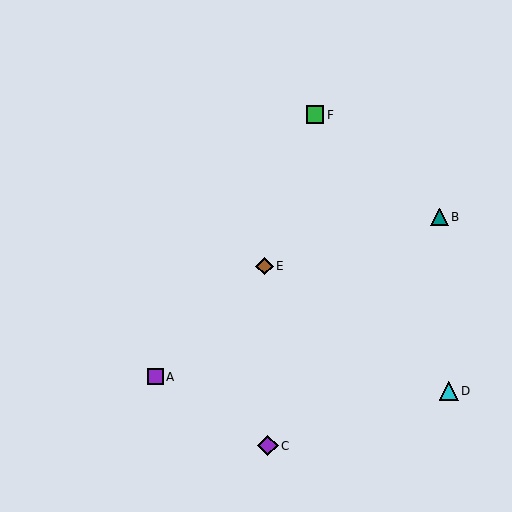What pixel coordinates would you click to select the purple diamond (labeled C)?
Click at (268, 446) to select the purple diamond C.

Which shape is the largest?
The purple diamond (labeled C) is the largest.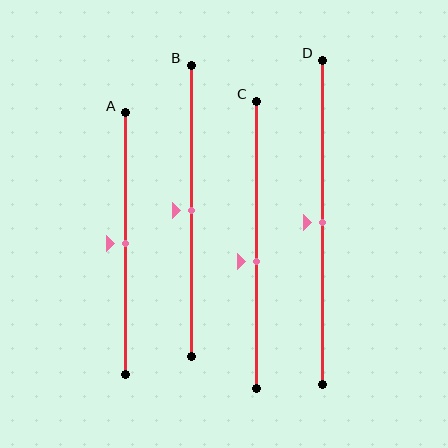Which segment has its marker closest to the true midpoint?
Segment A has its marker closest to the true midpoint.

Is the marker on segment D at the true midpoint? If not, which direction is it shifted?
Yes, the marker on segment D is at the true midpoint.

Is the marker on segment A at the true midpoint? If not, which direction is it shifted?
Yes, the marker on segment A is at the true midpoint.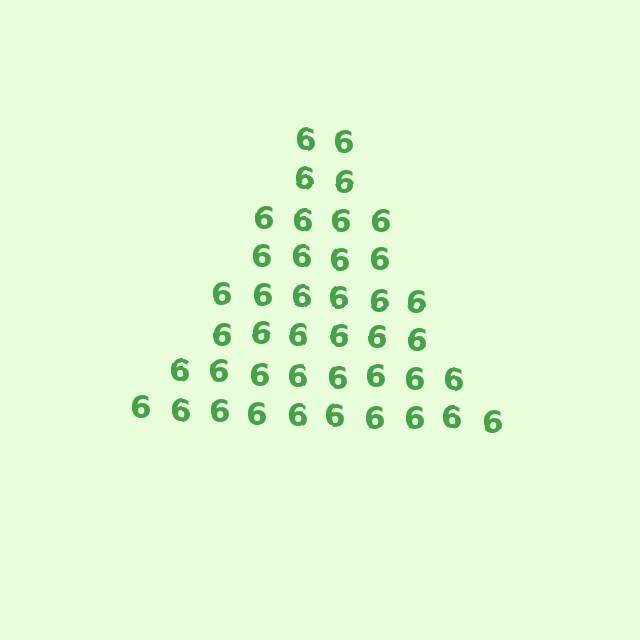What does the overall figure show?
The overall figure shows a triangle.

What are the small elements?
The small elements are digit 6's.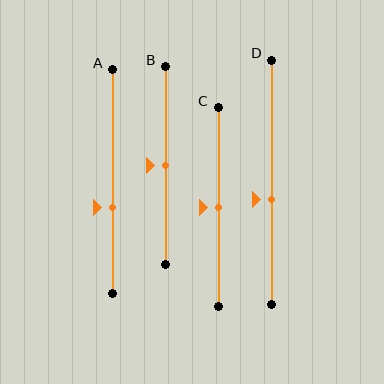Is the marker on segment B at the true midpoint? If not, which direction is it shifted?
Yes, the marker on segment B is at the true midpoint.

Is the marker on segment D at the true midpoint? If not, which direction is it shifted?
No, the marker on segment D is shifted downward by about 7% of the segment length.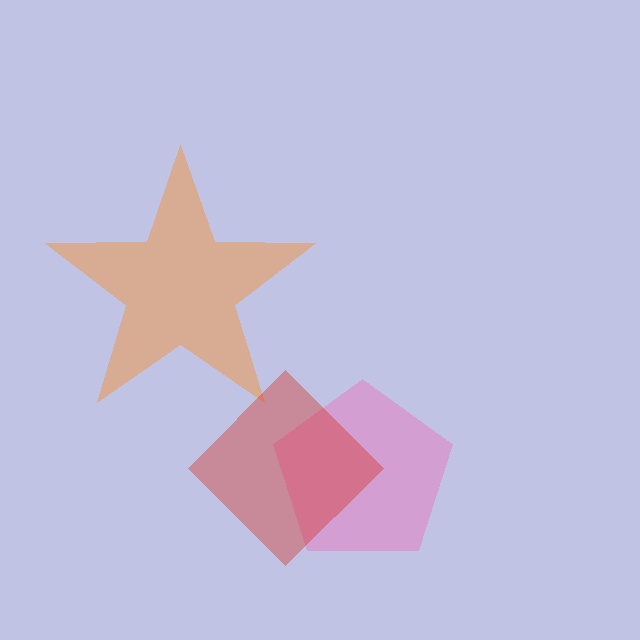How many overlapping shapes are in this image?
There are 3 overlapping shapes in the image.